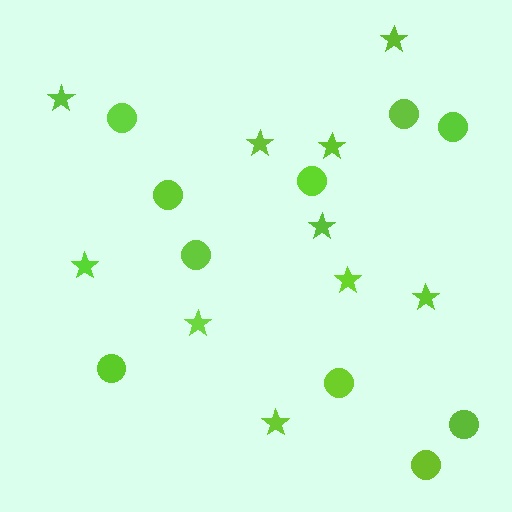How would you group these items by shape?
There are 2 groups: one group of stars (10) and one group of circles (10).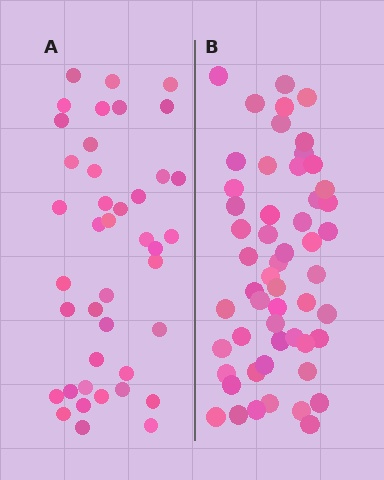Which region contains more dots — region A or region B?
Region B (the right region) has more dots.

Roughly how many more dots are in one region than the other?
Region B has approximately 15 more dots than region A.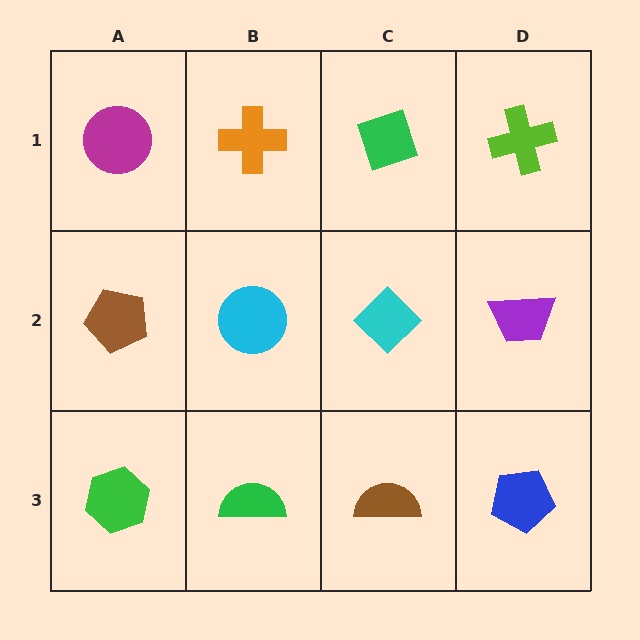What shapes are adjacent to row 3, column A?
A brown pentagon (row 2, column A), a green semicircle (row 3, column B).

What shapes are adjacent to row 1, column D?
A purple trapezoid (row 2, column D), a green diamond (row 1, column C).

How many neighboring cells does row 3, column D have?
2.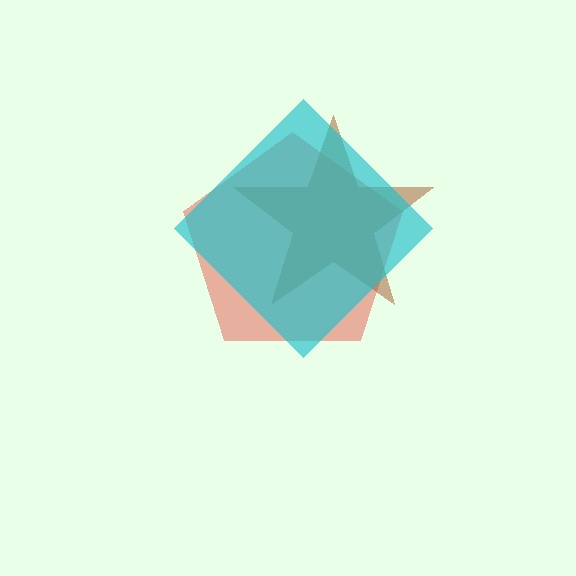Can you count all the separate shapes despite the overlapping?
Yes, there are 3 separate shapes.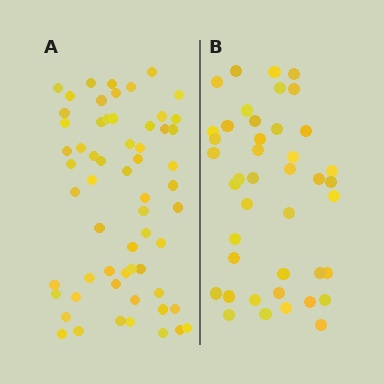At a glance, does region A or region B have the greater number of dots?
Region A (the left region) has more dots.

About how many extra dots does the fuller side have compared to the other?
Region A has approximately 20 more dots than region B.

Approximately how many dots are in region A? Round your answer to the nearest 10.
About 60 dots.